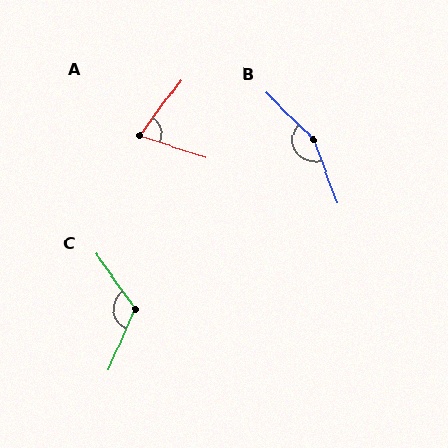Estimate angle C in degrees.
Approximately 121 degrees.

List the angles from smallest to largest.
A (71°), C (121°), B (154°).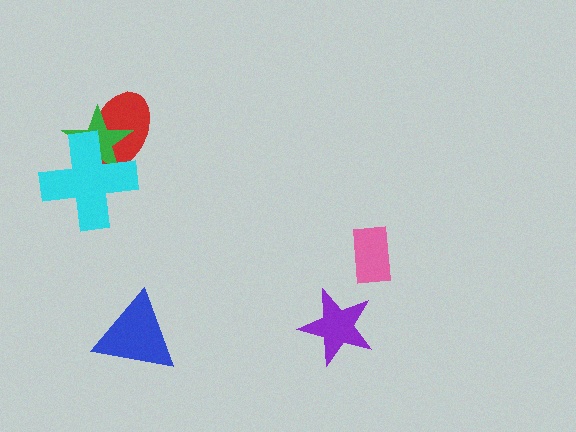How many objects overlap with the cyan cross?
2 objects overlap with the cyan cross.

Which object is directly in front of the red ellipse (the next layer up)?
The green star is directly in front of the red ellipse.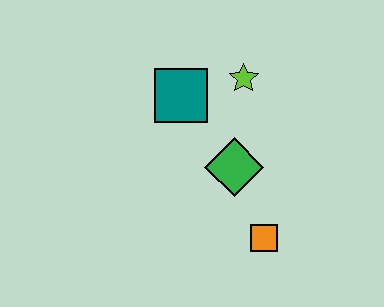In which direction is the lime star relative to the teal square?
The lime star is to the right of the teal square.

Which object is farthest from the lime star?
The orange square is farthest from the lime star.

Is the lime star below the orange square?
No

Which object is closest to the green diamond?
The orange square is closest to the green diamond.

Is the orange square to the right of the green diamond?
Yes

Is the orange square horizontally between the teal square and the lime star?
No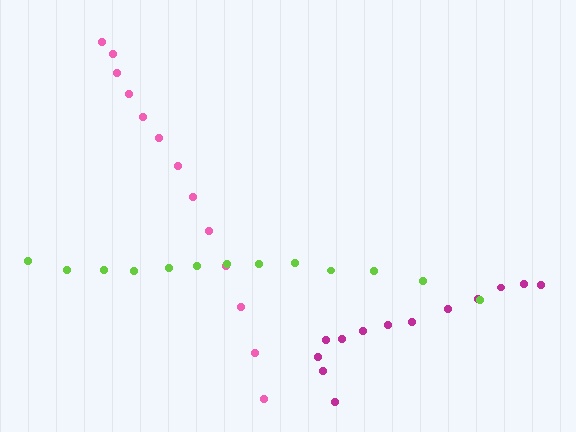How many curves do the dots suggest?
There are 3 distinct paths.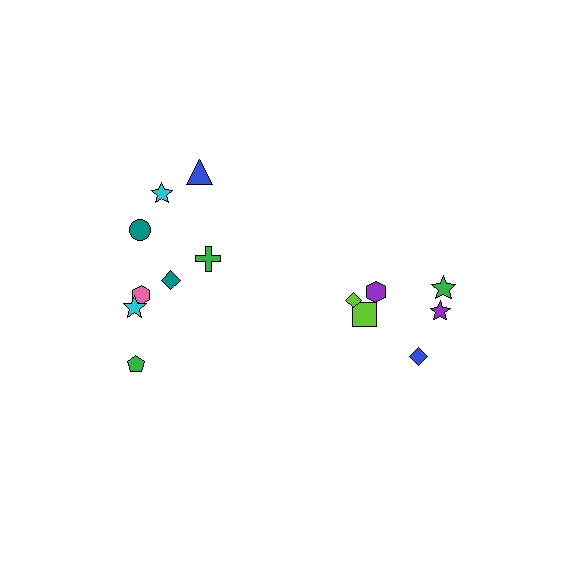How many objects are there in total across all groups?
There are 14 objects.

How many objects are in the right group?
There are 6 objects.